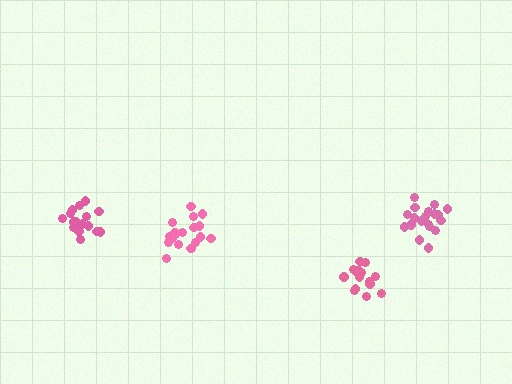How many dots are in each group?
Group 1: 20 dots, Group 2: 20 dots, Group 3: 18 dots, Group 4: 16 dots (74 total).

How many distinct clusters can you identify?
There are 4 distinct clusters.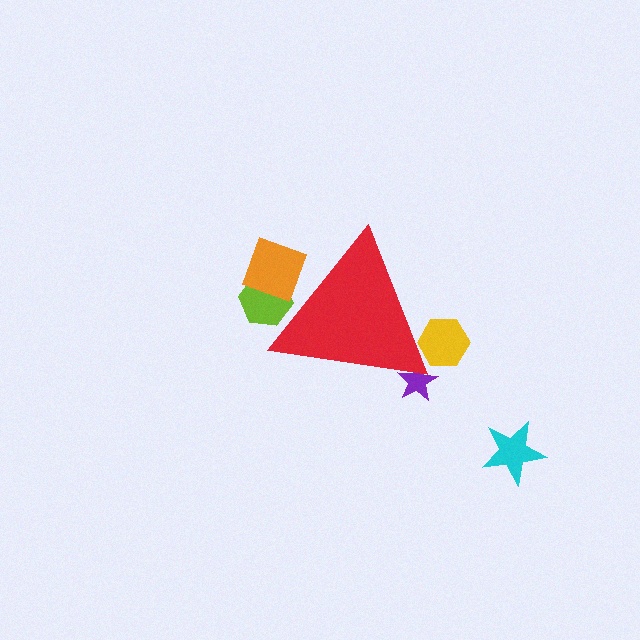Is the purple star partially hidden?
Yes, the purple star is partially hidden behind the red triangle.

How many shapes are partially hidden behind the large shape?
4 shapes are partially hidden.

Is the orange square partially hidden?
Yes, the orange square is partially hidden behind the red triangle.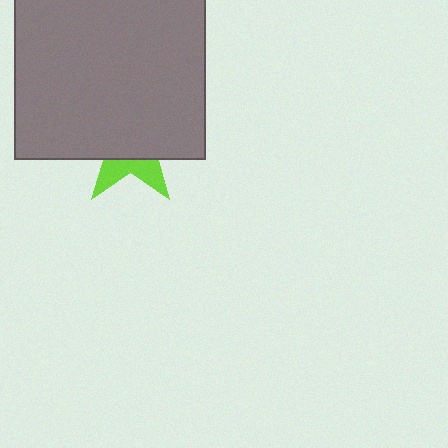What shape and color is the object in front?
The object in front is a gray square.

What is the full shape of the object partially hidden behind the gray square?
The partially hidden object is a lime star.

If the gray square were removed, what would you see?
You would see the complete lime star.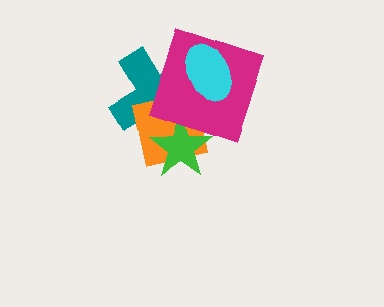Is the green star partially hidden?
Yes, it is partially covered by another shape.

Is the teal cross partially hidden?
Yes, it is partially covered by another shape.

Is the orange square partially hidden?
Yes, it is partially covered by another shape.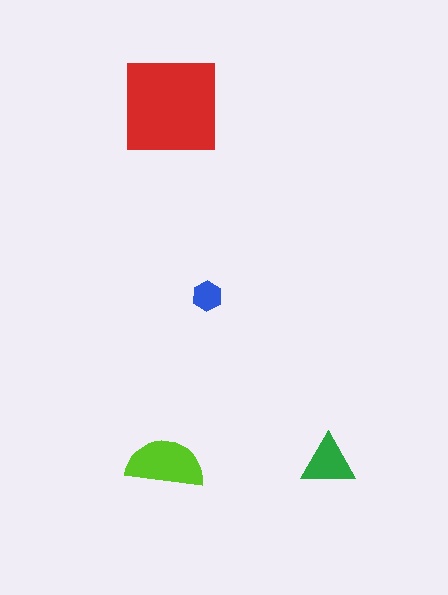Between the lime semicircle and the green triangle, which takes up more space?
The lime semicircle.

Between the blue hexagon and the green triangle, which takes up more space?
The green triangle.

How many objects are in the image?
There are 4 objects in the image.